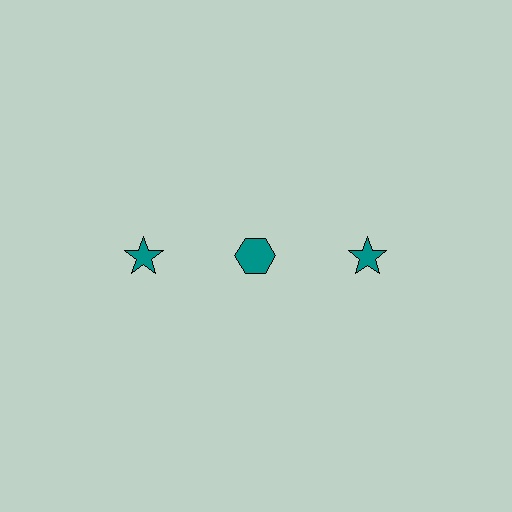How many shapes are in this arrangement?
There are 3 shapes arranged in a grid pattern.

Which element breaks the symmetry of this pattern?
The teal hexagon in the top row, second from left column breaks the symmetry. All other shapes are teal stars.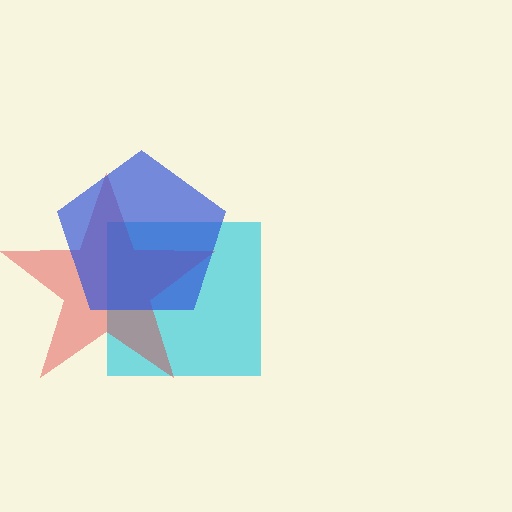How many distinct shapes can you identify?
There are 3 distinct shapes: a cyan square, a red star, a blue pentagon.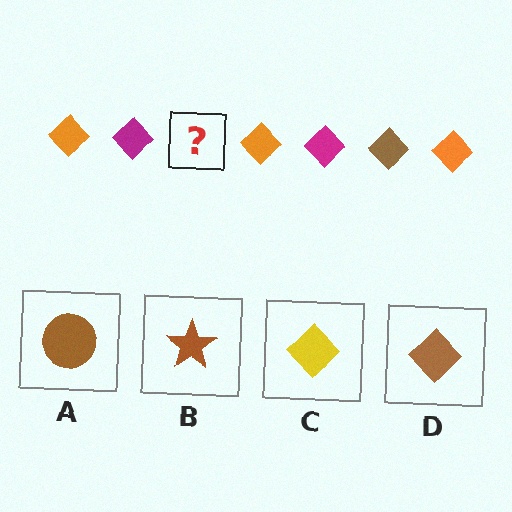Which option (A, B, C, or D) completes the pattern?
D.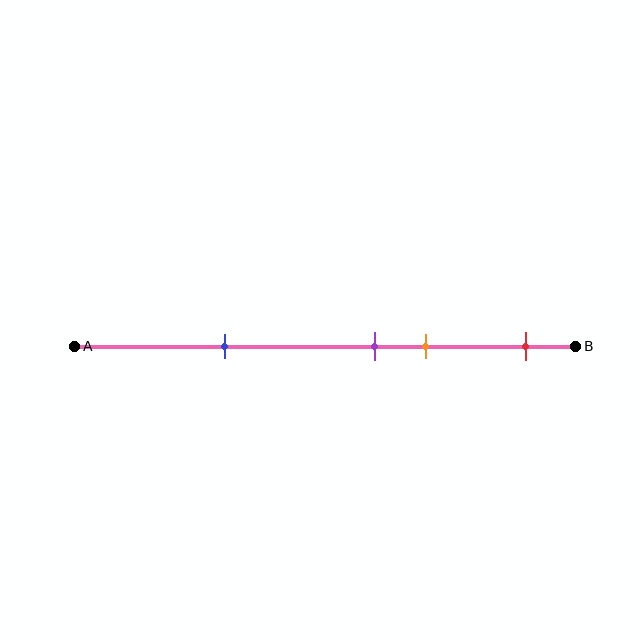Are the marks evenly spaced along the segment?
No, the marks are not evenly spaced.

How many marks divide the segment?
There are 4 marks dividing the segment.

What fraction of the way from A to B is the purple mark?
The purple mark is approximately 60% (0.6) of the way from A to B.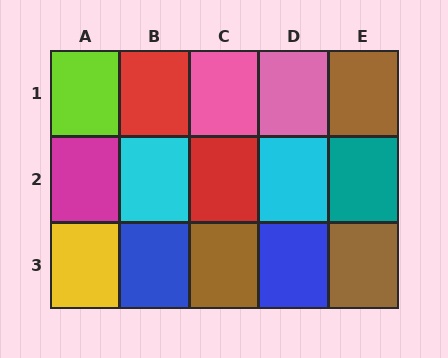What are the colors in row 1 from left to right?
Lime, red, pink, pink, brown.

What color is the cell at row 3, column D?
Blue.